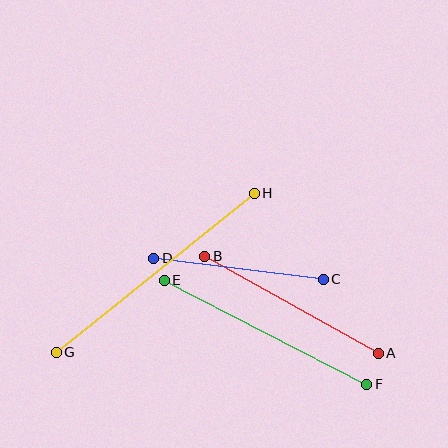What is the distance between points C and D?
The distance is approximately 170 pixels.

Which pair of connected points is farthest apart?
Points G and H are farthest apart.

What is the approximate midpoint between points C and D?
The midpoint is at approximately (239, 269) pixels.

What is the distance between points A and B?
The distance is approximately 199 pixels.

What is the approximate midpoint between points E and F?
The midpoint is at approximately (266, 332) pixels.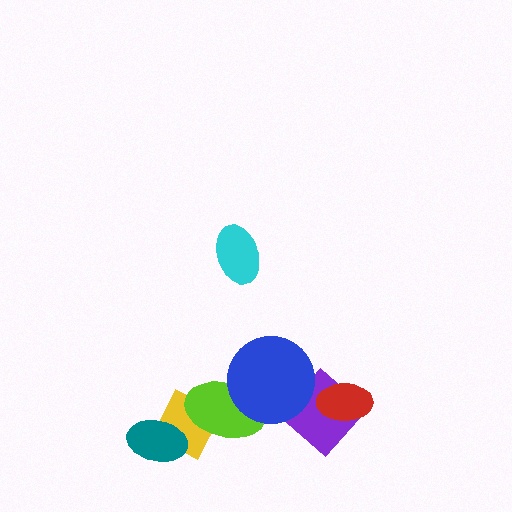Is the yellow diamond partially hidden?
Yes, it is partially covered by another shape.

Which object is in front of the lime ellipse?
The blue circle is in front of the lime ellipse.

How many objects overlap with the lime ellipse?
2 objects overlap with the lime ellipse.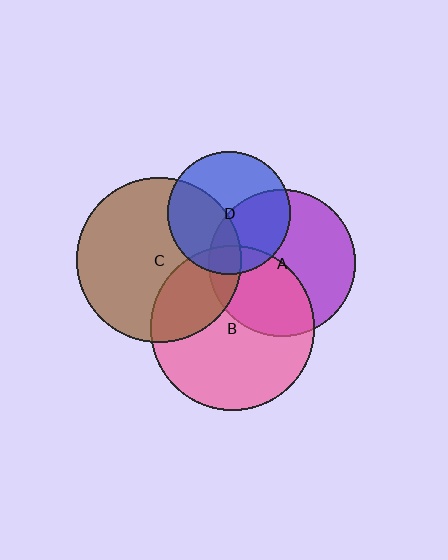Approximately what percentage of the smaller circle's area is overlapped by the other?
Approximately 15%.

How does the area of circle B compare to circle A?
Approximately 1.3 times.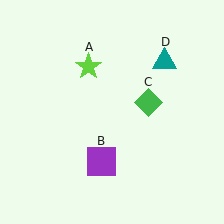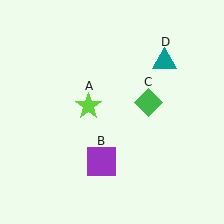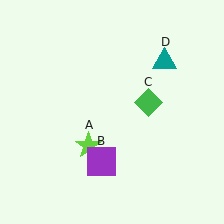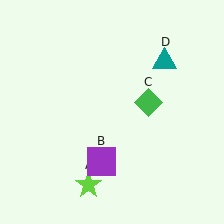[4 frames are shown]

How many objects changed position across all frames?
1 object changed position: lime star (object A).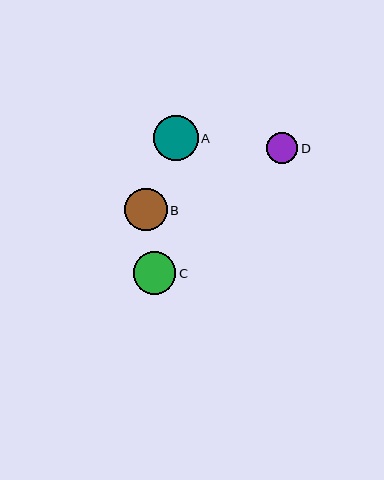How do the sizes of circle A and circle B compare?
Circle A and circle B are approximately the same size.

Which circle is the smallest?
Circle D is the smallest with a size of approximately 31 pixels.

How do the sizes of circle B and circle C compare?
Circle B and circle C are approximately the same size.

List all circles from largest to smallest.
From largest to smallest: A, B, C, D.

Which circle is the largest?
Circle A is the largest with a size of approximately 45 pixels.